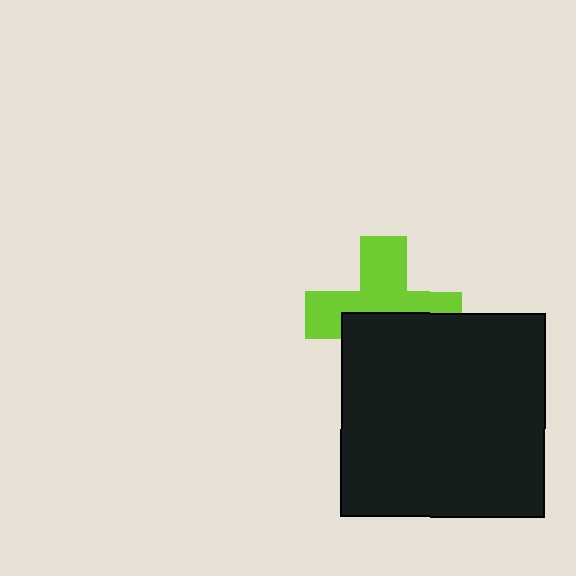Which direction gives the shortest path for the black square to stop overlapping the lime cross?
Moving down gives the shortest separation.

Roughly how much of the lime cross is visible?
About half of it is visible (roughly 53%).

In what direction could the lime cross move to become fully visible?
The lime cross could move up. That would shift it out from behind the black square entirely.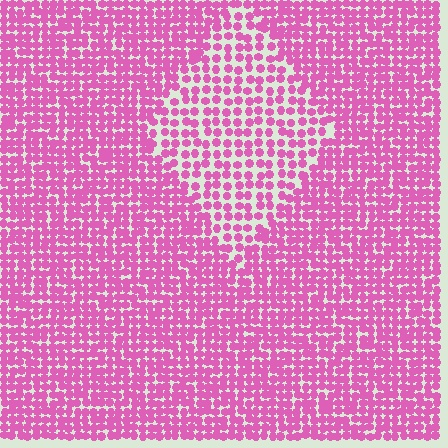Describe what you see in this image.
The image contains small pink elements arranged at two different densities. A diamond-shaped region is visible where the elements are less densely packed than the surrounding area.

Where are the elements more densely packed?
The elements are more densely packed outside the diamond boundary.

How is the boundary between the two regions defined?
The boundary is defined by a change in element density (approximately 1.7x ratio). All elements are the same color, size, and shape.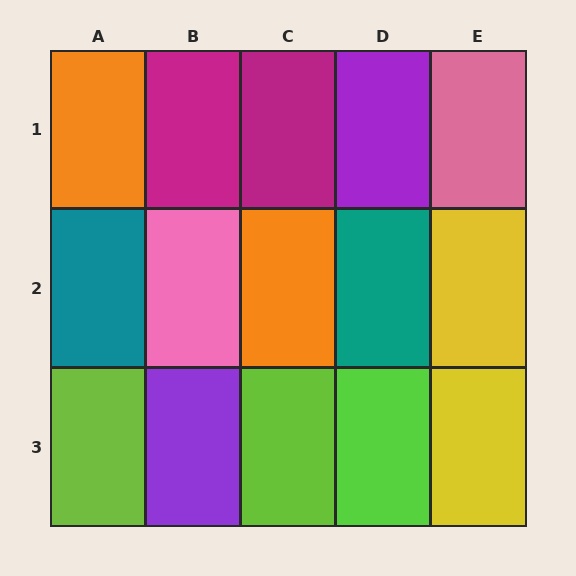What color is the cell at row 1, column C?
Magenta.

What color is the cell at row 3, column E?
Yellow.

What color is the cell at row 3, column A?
Lime.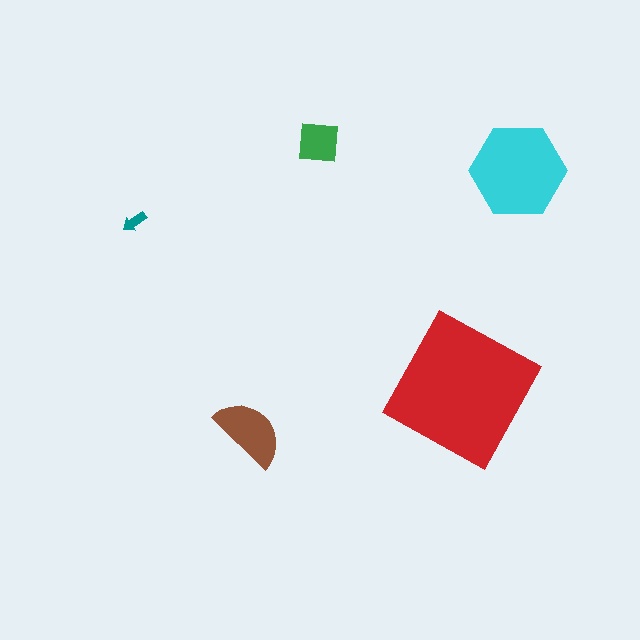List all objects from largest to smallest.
The red square, the cyan hexagon, the brown semicircle, the green square, the teal arrow.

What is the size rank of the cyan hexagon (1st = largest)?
2nd.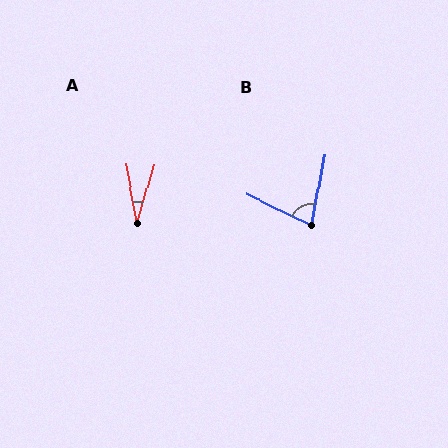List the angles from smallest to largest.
A (26°), B (75°).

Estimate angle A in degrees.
Approximately 26 degrees.